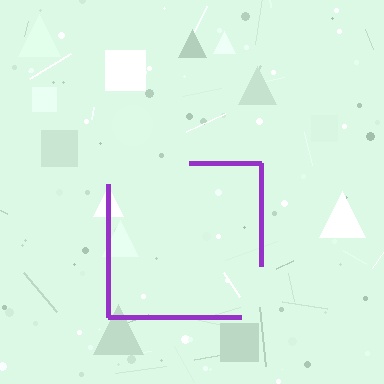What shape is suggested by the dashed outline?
The dashed outline suggests a square.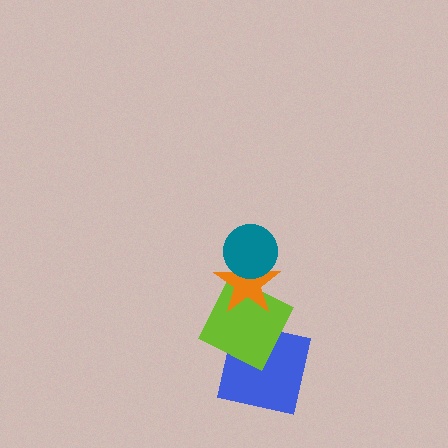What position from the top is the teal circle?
The teal circle is 1st from the top.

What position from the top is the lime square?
The lime square is 3rd from the top.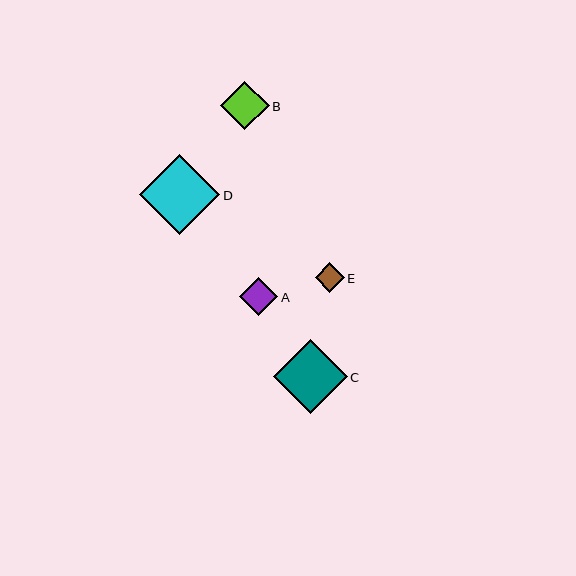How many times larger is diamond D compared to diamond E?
Diamond D is approximately 2.7 times the size of diamond E.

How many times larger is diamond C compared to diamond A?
Diamond C is approximately 1.9 times the size of diamond A.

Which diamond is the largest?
Diamond D is the largest with a size of approximately 80 pixels.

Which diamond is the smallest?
Diamond E is the smallest with a size of approximately 29 pixels.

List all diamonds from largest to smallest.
From largest to smallest: D, C, B, A, E.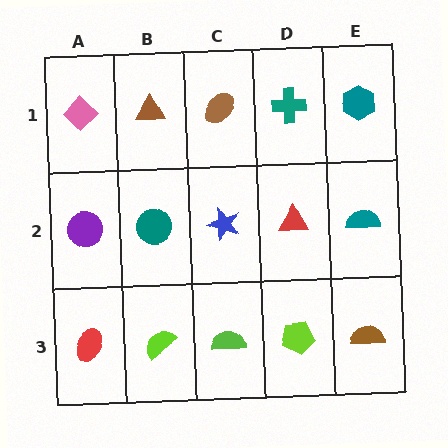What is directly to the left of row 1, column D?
A brown ellipse.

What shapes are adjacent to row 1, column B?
A teal circle (row 2, column B), a pink diamond (row 1, column A), a brown ellipse (row 1, column C).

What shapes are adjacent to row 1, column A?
A purple circle (row 2, column A), a brown triangle (row 1, column B).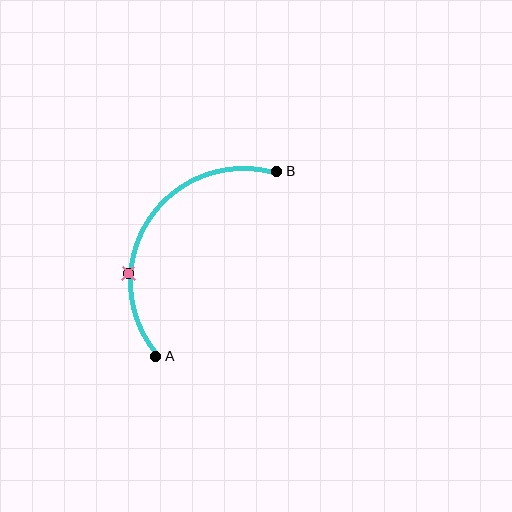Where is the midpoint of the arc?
The arc midpoint is the point on the curve farthest from the straight line joining A and B. It sits to the left of that line.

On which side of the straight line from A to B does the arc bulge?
The arc bulges to the left of the straight line connecting A and B.